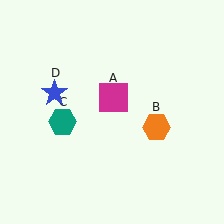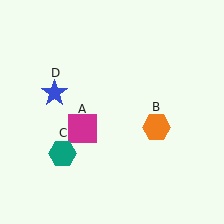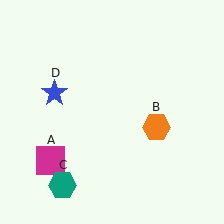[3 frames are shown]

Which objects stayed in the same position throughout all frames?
Orange hexagon (object B) and blue star (object D) remained stationary.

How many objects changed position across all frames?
2 objects changed position: magenta square (object A), teal hexagon (object C).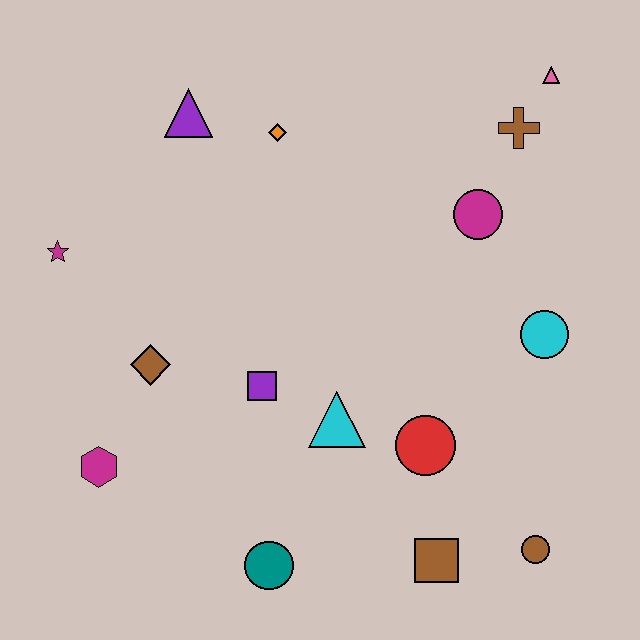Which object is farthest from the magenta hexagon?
The pink triangle is farthest from the magenta hexagon.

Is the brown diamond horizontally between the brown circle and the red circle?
No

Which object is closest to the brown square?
The brown circle is closest to the brown square.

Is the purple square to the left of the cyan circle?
Yes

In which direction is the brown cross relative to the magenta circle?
The brown cross is above the magenta circle.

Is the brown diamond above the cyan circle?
No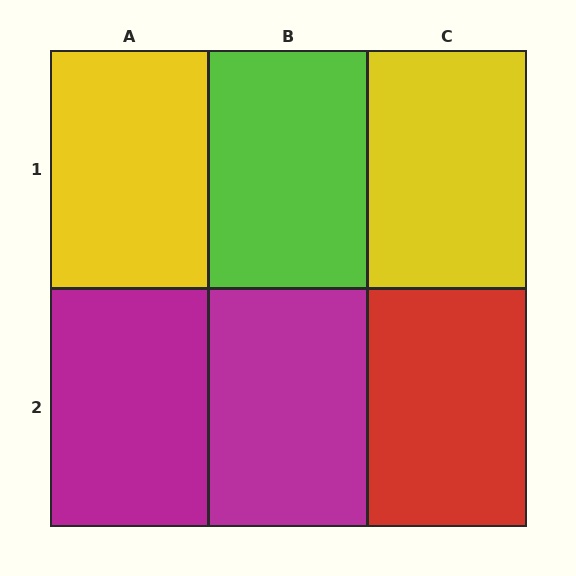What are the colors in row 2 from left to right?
Magenta, magenta, red.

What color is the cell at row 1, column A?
Yellow.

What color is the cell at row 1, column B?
Lime.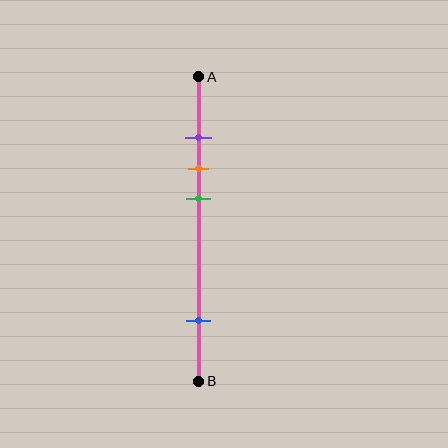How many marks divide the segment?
There are 4 marks dividing the segment.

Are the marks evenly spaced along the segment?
No, the marks are not evenly spaced.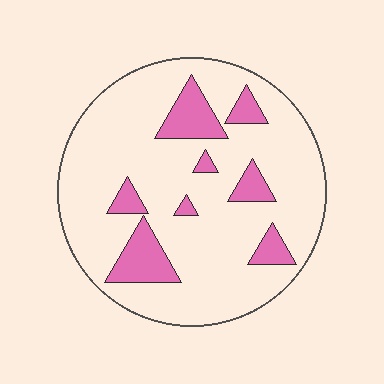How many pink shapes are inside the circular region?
8.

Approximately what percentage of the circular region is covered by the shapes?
Approximately 15%.